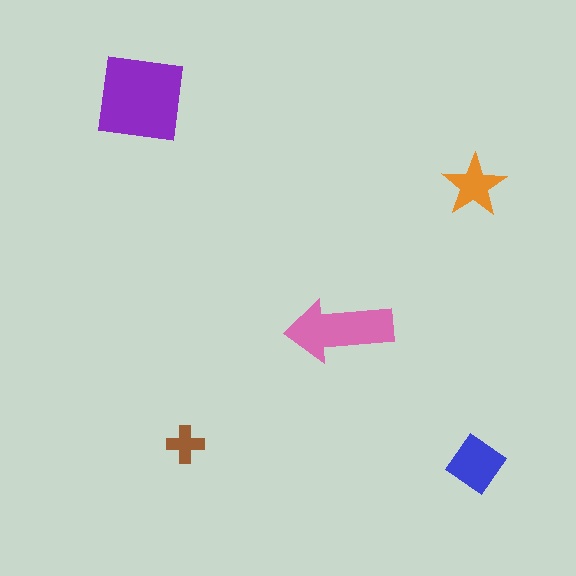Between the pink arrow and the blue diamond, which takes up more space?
The pink arrow.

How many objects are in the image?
There are 5 objects in the image.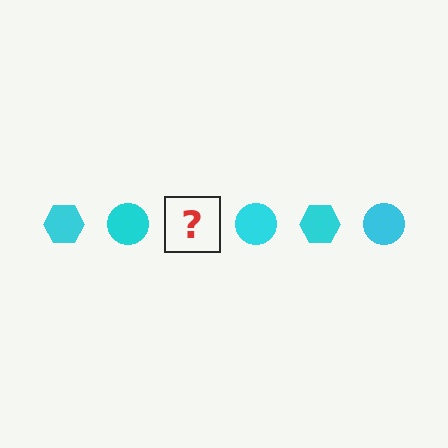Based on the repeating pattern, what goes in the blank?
The blank should be a cyan hexagon.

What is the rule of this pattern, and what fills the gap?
The rule is that the pattern cycles through hexagon, circle shapes in cyan. The gap should be filled with a cyan hexagon.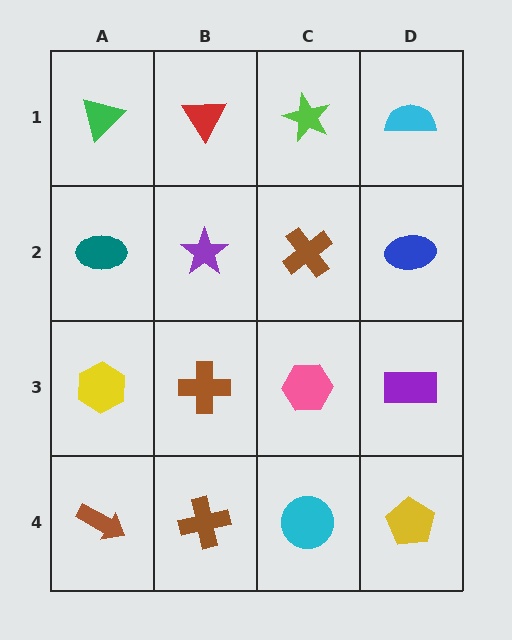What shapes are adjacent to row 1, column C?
A brown cross (row 2, column C), a red triangle (row 1, column B), a cyan semicircle (row 1, column D).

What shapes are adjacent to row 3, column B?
A purple star (row 2, column B), a brown cross (row 4, column B), a yellow hexagon (row 3, column A), a pink hexagon (row 3, column C).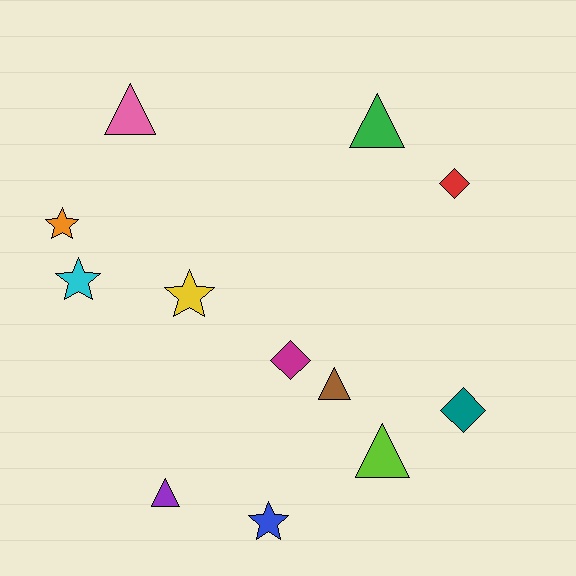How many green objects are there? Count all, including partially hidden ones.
There is 1 green object.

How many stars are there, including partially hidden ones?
There are 4 stars.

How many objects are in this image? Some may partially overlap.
There are 12 objects.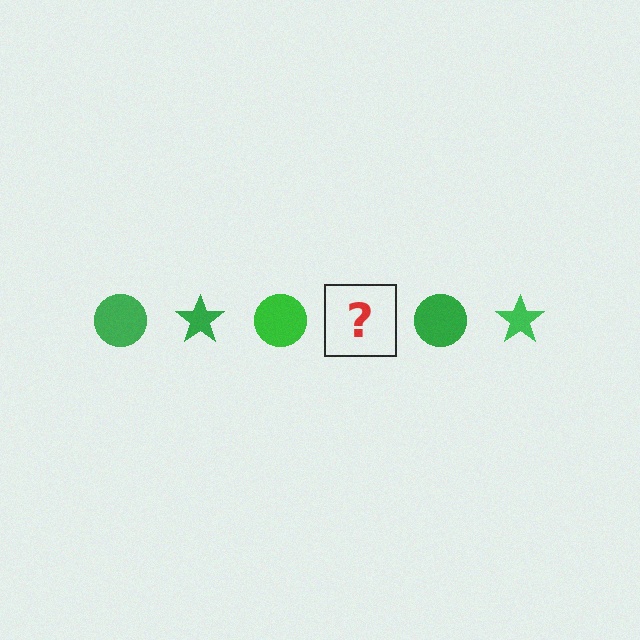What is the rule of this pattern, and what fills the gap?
The rule is that the pattern cycles through circle, star shapes in green. The gap should be filled with a green star.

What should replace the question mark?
The question mark should be replaced with a green star.